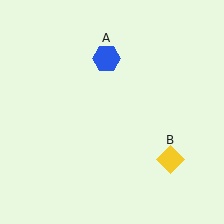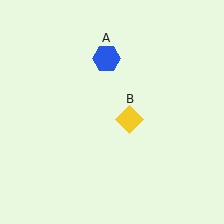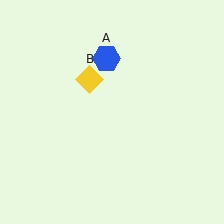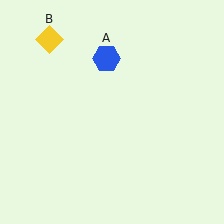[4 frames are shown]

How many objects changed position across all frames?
1 object changed position: yellow diamond (object B).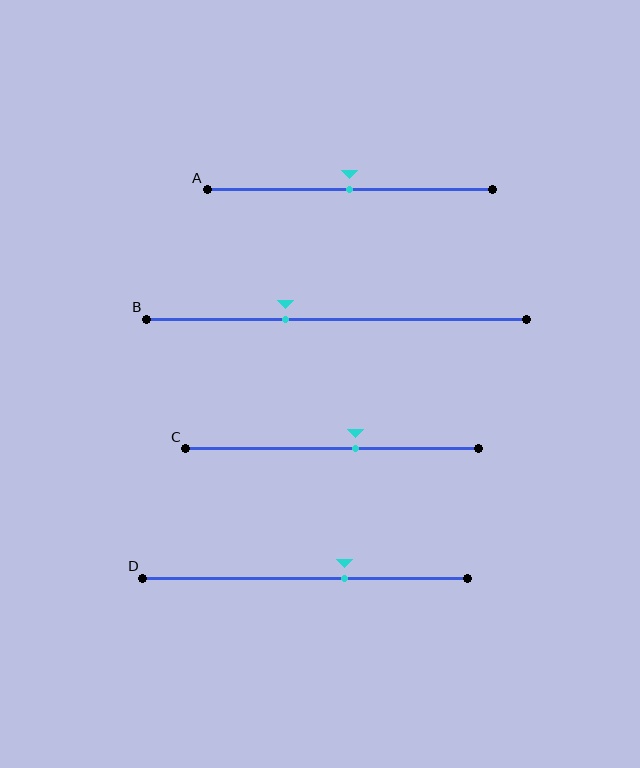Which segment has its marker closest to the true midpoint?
Segment A has its marker closest to the true midpoint.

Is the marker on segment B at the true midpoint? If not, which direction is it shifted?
No, the marker on segment B is shifted to the left by about 13% of the segment length.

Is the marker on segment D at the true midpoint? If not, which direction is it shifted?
No, the marker on segment D is shifted to the right by about 12% of the segment length.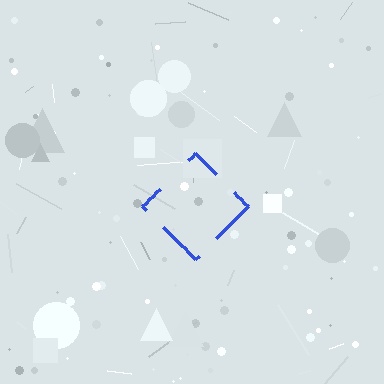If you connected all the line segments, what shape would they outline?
They would outline a diamond.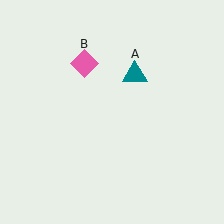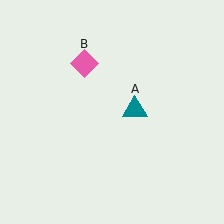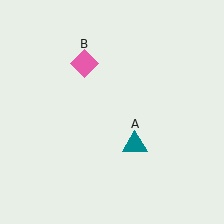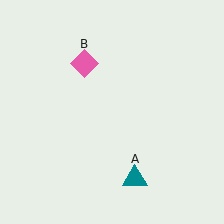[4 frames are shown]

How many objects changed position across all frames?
1 object changed position: teal triangle (object A).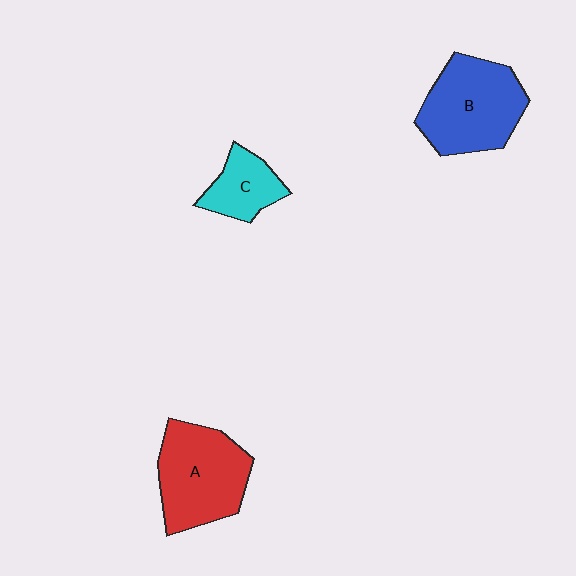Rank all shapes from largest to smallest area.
From largest to smallest: B (blue), A (red), C (cyan).